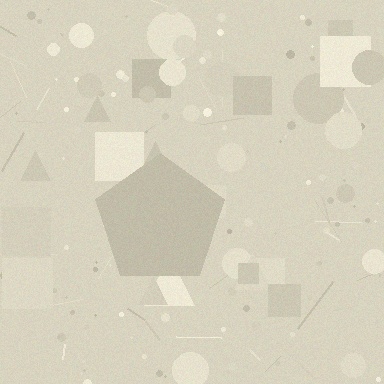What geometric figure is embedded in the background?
A pentagon is embedded in the background.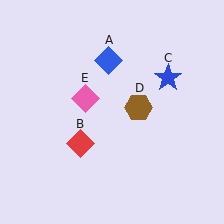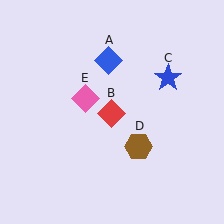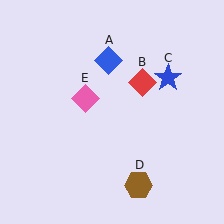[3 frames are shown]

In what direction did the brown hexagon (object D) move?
The brown hexagon (object D) moved down.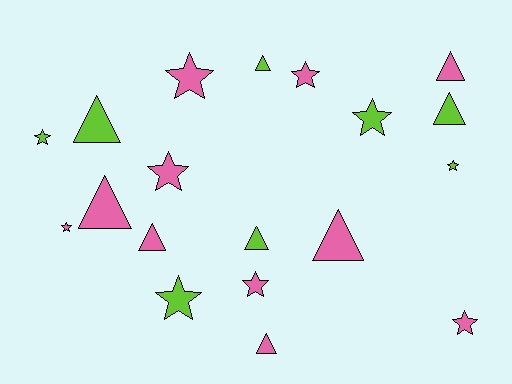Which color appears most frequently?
Pink, with 11 objects.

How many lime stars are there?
There are 4 lime stars.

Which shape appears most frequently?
Star, with 10 objects.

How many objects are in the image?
There are 19 objects.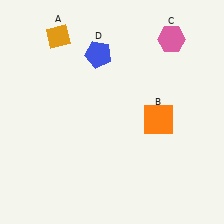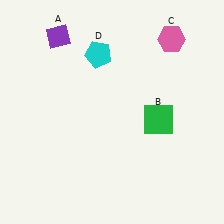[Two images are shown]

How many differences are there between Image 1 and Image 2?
There are 3 differences between the two images.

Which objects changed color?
A changed from orange to purple. B changed from orange to green. D changed from blue to cyan.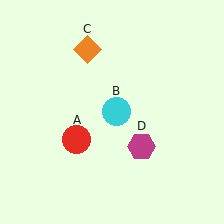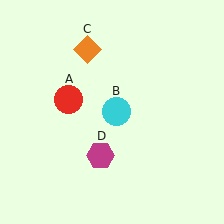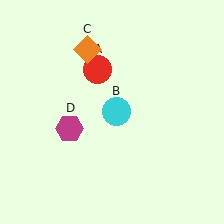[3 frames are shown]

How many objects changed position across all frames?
2 objects changed position: red circle (object A), magenta hexagon (object D).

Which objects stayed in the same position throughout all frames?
Cyan circle (object B) and orange diamond (object C) remained stationary.